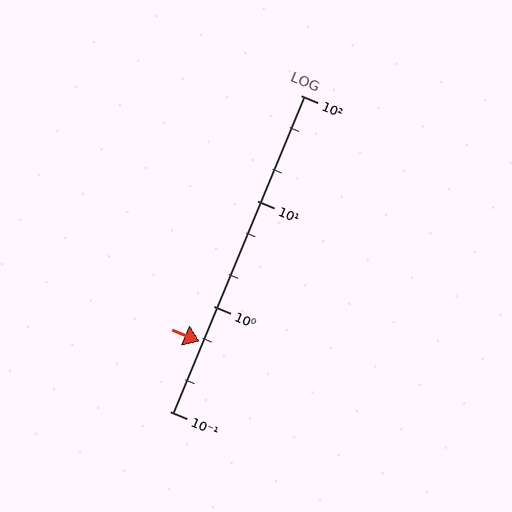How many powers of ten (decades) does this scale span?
The scale spans 3 decades, from 0.1 to 100.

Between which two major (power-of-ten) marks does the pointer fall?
The pointer is between 0.1 and 1.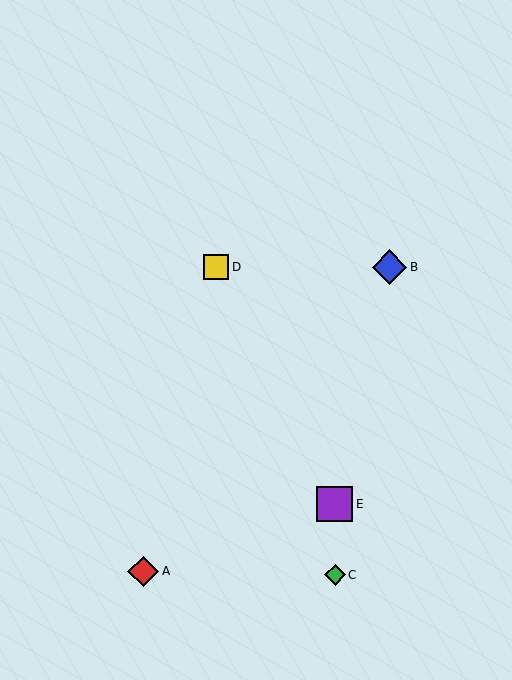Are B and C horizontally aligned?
No, B is at y≈267 and C is at y≈575.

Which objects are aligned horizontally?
Objects B, D are aligned horizontally.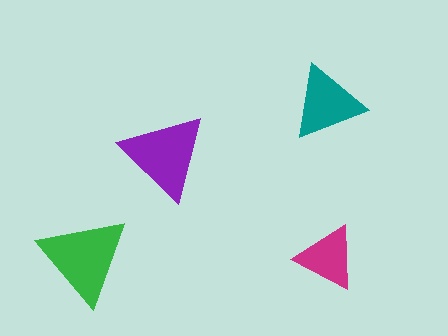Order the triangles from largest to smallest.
the green one, the purple one, the teal one, the magenta one.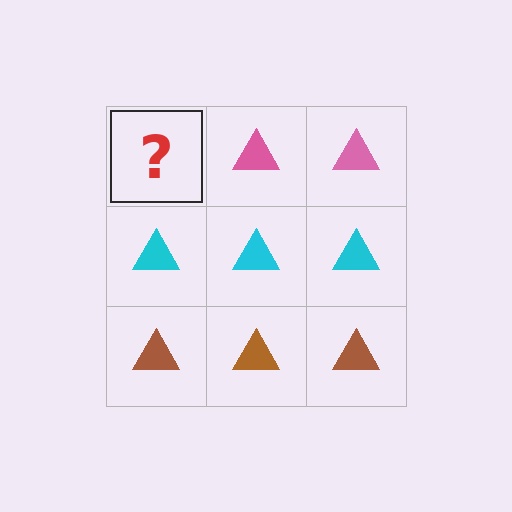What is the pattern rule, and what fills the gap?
The rule is that each row has a consistent color. The gap should be filled with a pink triangle.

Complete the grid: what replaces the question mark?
The question mark should be replaced with a pink triangle.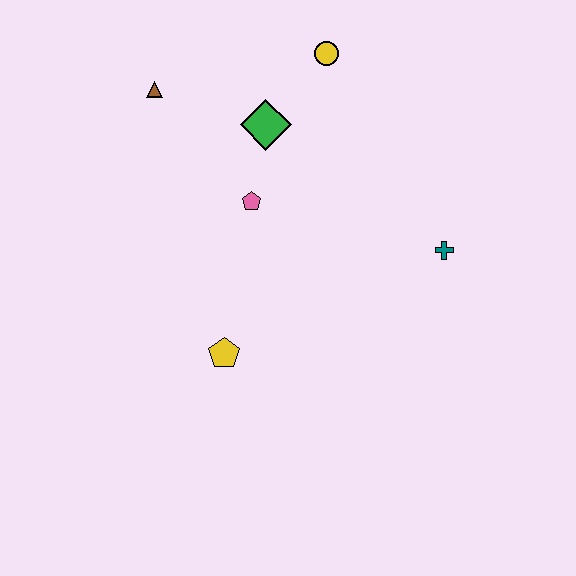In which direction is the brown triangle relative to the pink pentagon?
The brown triangle is above the pink pentagon.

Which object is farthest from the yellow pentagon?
The yellow circle is farthest from the yellow pentagon.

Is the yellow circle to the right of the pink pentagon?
Yes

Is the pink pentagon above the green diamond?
No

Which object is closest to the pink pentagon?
The green diamond is closest to the pink pentagon.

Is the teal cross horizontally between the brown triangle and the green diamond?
No